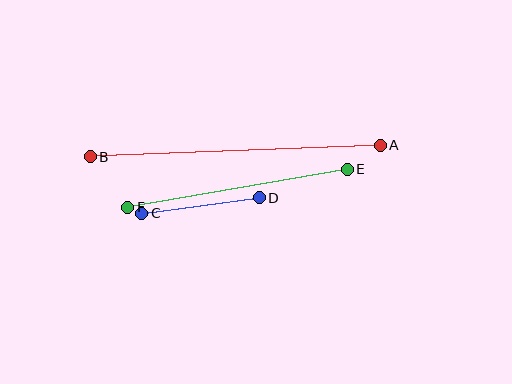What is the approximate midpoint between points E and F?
The midpoint is at approximately (237, 188) pixels.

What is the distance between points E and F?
The distance is approximately 223 pixels.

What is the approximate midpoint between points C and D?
The midpoint is at approximately (201, 205) pixels.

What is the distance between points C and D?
The distance is approximately 118 pixels.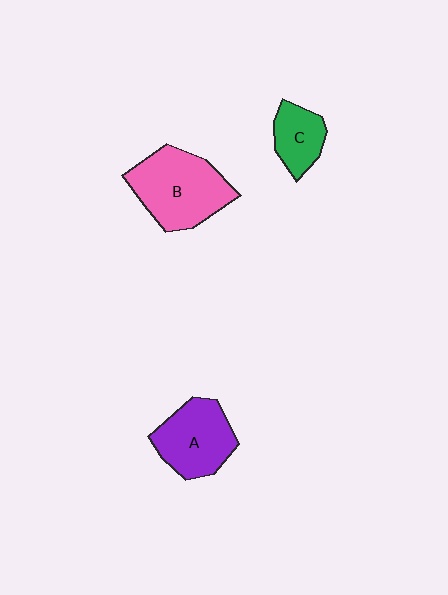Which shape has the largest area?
Shape B (pink).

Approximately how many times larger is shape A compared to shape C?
Approximately 1.7 times.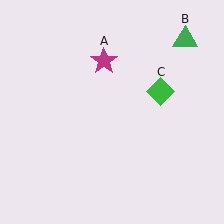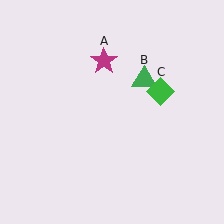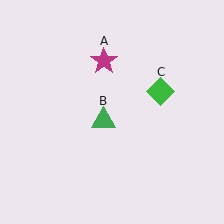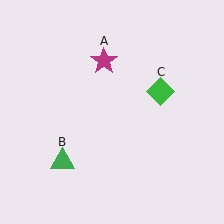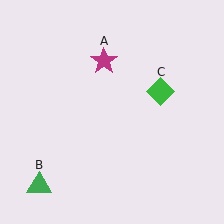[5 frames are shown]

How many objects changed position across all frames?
1 object changed position: green triangle (object B).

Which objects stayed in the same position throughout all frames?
Magenta star (object A) and green diamond (object C) remained stationary.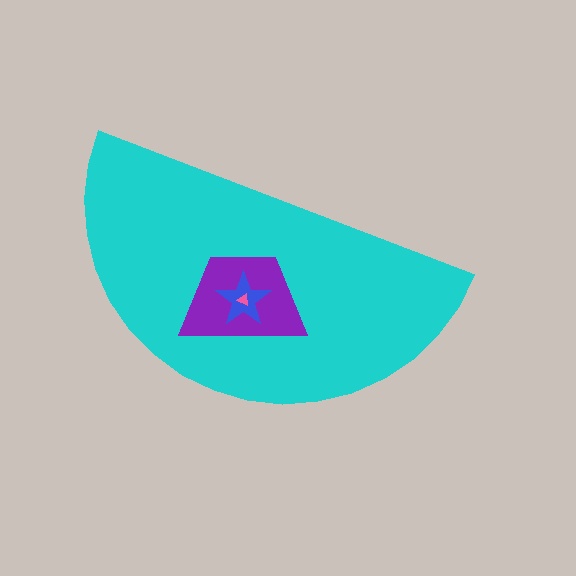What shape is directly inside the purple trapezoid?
The blue star.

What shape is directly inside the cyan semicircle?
The purple trapezoid.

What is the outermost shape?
The cyan semicircle.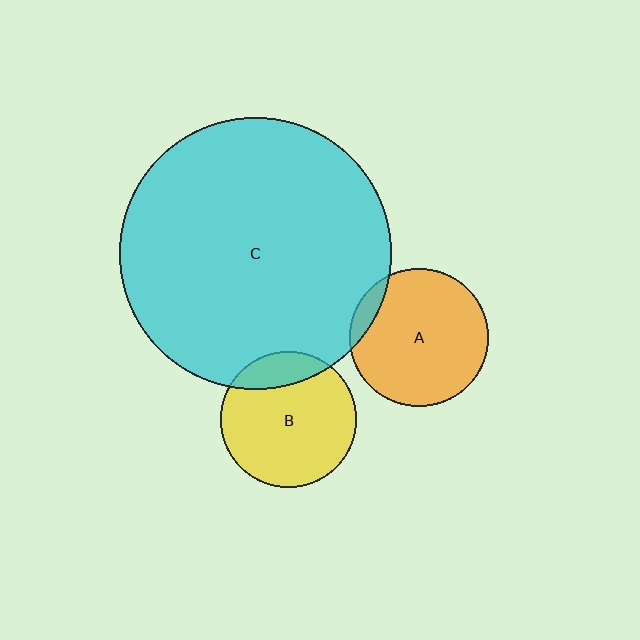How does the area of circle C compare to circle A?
Approximately 3.9 times.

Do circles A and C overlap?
Yes.